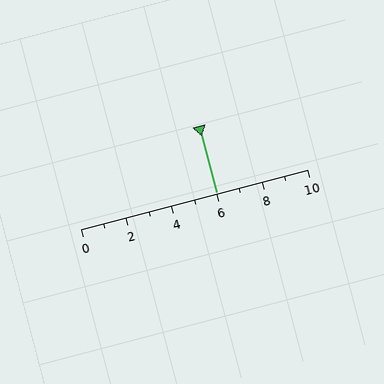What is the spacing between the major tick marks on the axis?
The major ticks are spaced 2 apart.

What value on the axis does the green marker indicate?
The marker indicates approximately 6.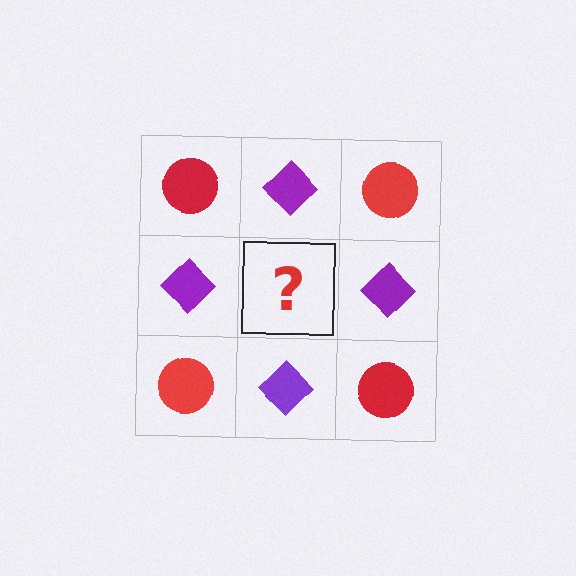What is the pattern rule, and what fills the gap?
The rule is that it alternates red circle and purple diamond in a checkerboard pattern. The gap should be filled with a red circle.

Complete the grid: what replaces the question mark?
The question mark should be replaced with a red circle.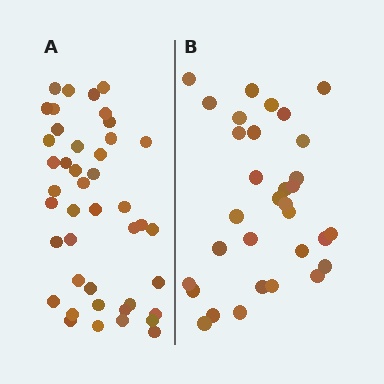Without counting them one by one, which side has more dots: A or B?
Region A (the left region) has more dots.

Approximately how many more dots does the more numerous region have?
Region A has roughly 12 or so more dots than region B.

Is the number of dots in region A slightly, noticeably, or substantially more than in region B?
Region A has noticeably more, but not dramatically so. The ratio is roughly 1.3 to 1.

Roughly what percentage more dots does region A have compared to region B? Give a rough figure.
About 35% more.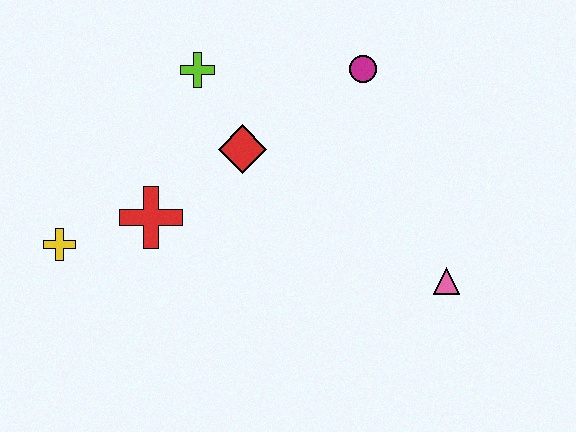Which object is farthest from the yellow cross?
The pink triangle is farthest from the yellow cross.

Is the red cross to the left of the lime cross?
Yes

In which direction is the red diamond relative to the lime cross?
The red diamond is below the lime cross.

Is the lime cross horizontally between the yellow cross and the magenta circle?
Yes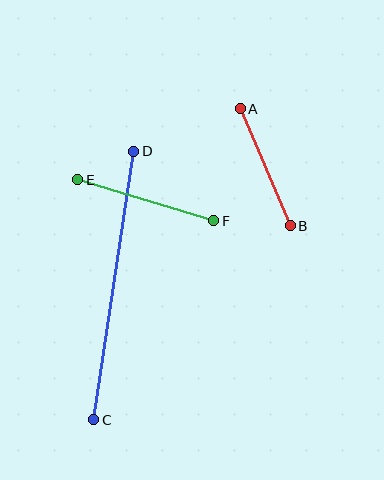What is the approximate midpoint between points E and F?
The midpoint is at approximately (146, 200) pixels.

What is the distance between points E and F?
The distance is approximately 142 pixels.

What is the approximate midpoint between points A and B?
The midpoint is at approximately (265, 167) pixels.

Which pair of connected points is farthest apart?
Points C and D are farthest apart.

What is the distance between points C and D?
The distance is approximately 271 pixels.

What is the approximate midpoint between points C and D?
The midpoint is at approximately (114, 286) pixels.